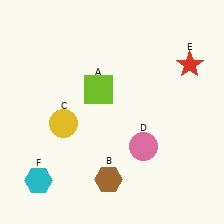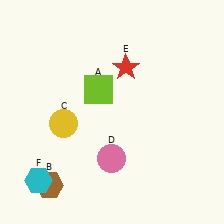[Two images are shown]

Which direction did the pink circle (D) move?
The pink circle (D) moved left.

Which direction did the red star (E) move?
The red star (E) moved left.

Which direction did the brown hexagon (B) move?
The brown hexagon (B) moved left.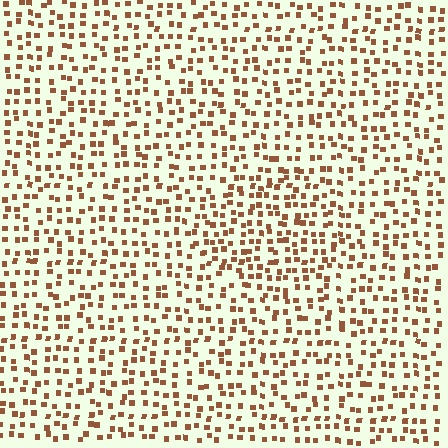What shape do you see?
I see a diamond.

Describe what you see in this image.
The image contains small brown elements arranged at two different densities. A diamond-shaped region is visible where the elements are more densely packed than the surrounding area.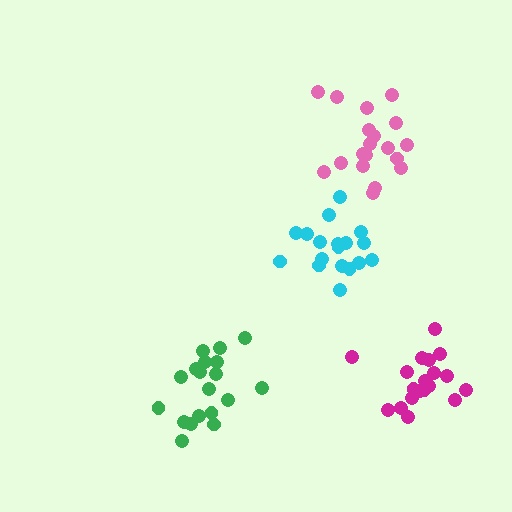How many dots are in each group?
Group 1: 19 dots, Group 2: 18 dots, Group 3: 19 dots, Group 4: 19 dots (75 total).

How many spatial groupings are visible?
There are 4 spatial groupings.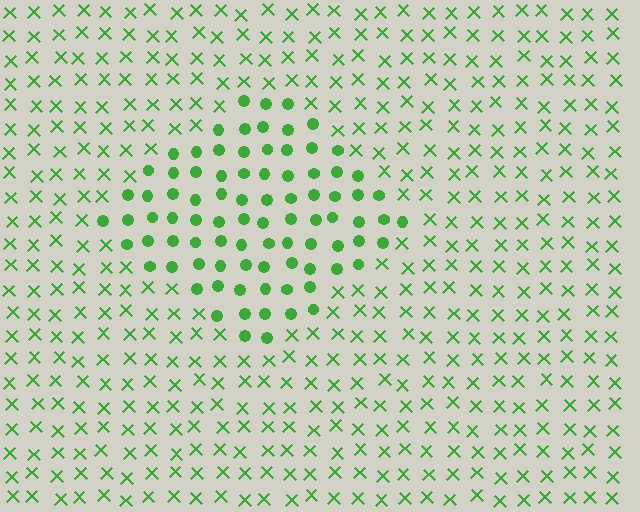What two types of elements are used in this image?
The image uses circles inside the diamond region and X marks outside it.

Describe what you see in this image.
The image is filled with small green elements arranged in a uniform grid. A diamond-shaped region contains circles, while the surrounding area contains X marks. The boundary is defined purely by the change in element shape.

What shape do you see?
I see a diamond.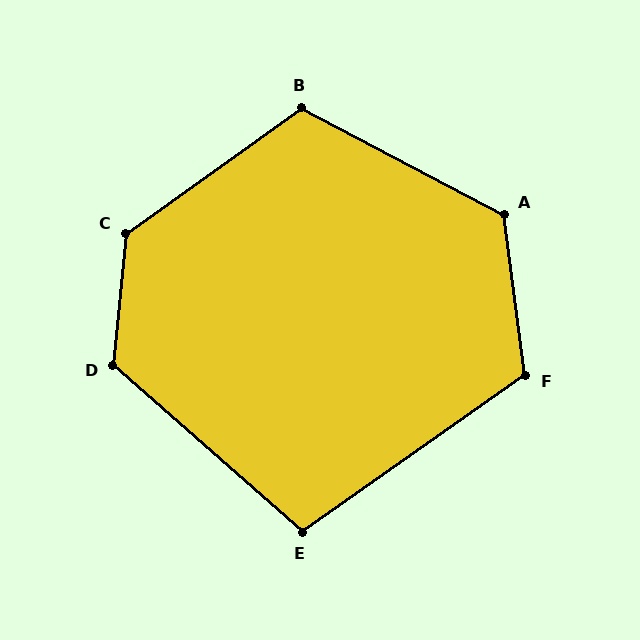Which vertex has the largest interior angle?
C, at approximately 131 degrees.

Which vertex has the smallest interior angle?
E, at approximately 104 degrees.